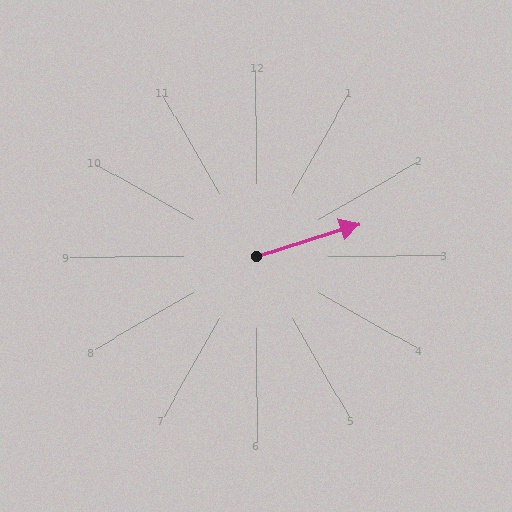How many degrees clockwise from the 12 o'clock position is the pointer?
Approximately 72 degrees.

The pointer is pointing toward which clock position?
Roughly 2 o'clock.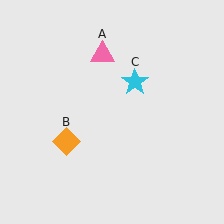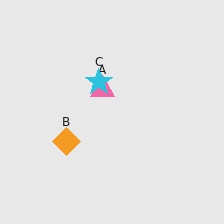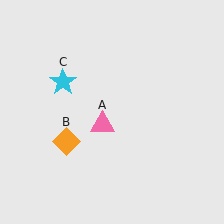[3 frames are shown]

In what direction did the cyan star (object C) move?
The cyan star (object C) moved left.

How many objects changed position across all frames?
2 objects changed position: pink triangle (object A), cyan star (object C).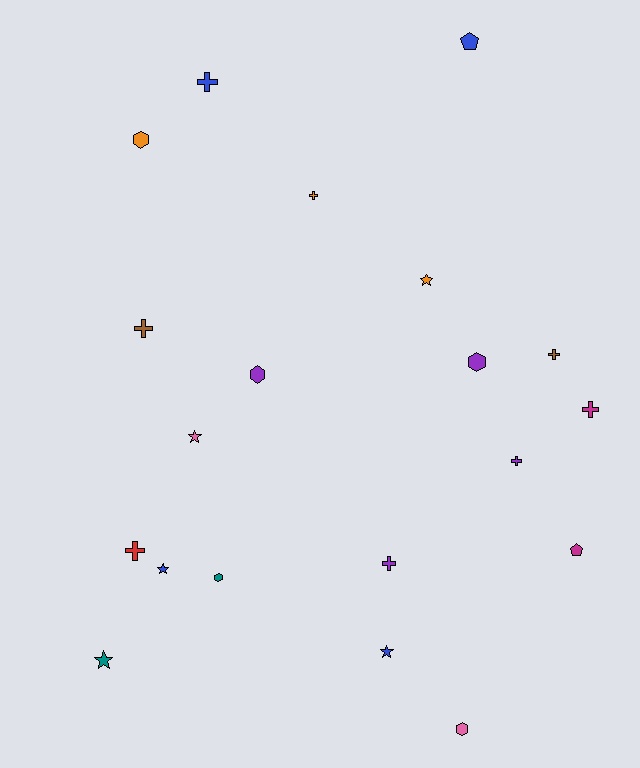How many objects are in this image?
There are 20 objects.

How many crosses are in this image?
There are 8 crosses.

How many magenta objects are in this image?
There are 2 magenta objects.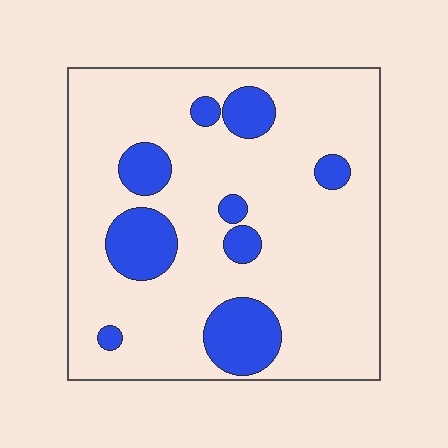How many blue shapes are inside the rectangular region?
9.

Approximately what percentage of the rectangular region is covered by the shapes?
Approximately 20%.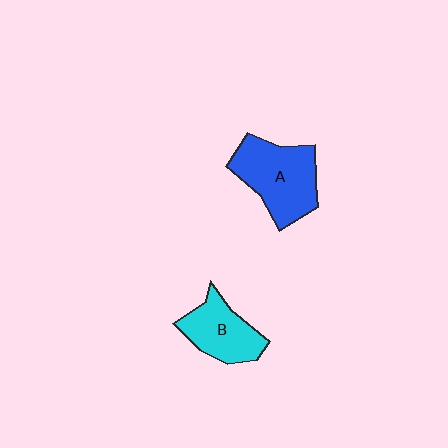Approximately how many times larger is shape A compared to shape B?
Approximately 1.4 times.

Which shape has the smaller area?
Shape B (cyan).